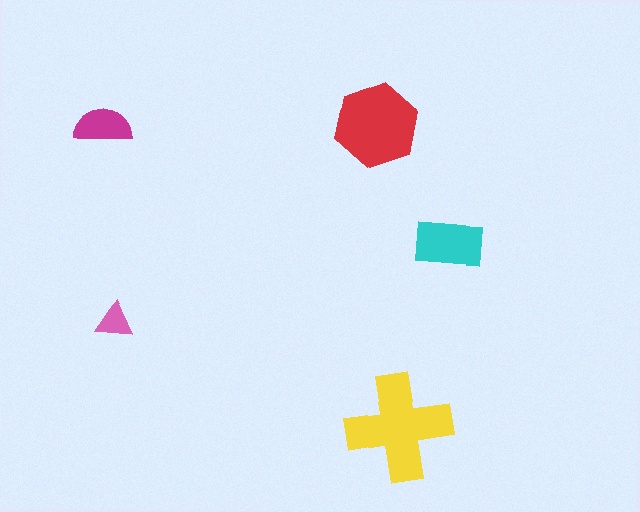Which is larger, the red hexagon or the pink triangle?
The red hexagon.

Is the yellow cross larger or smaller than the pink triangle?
Larger.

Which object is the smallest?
The pink triangle.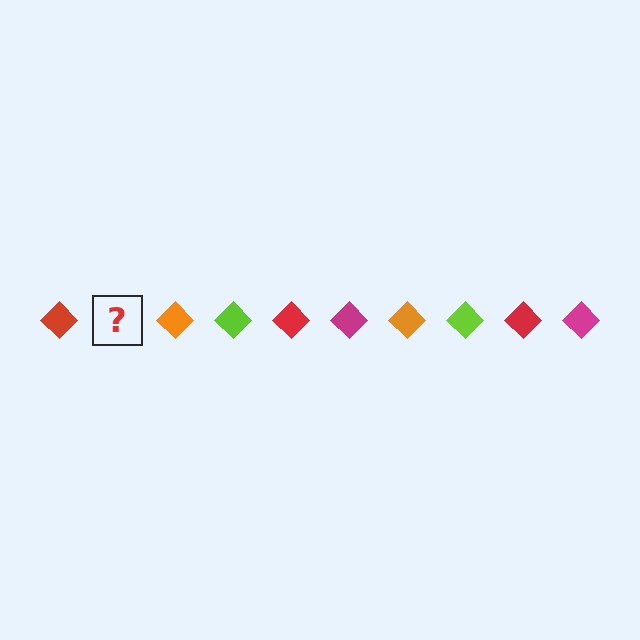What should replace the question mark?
The question mark should be replaced with a magenta diamond.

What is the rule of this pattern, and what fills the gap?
The rule is that the pattern cycles through red, magenta, orange, lime diamonds. The gap should be filled with a magenta diamond.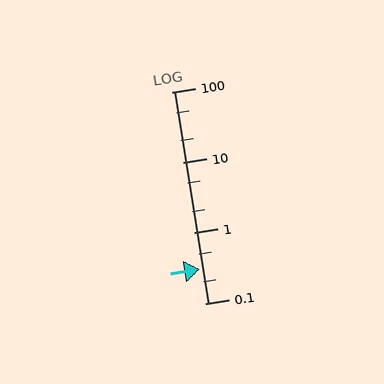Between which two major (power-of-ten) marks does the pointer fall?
The pointer is between 0.1 and 1.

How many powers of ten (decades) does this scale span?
The scale spans 3 decades, from 0.1 to 100.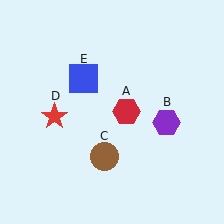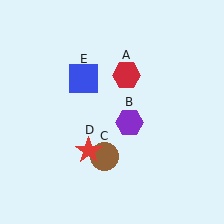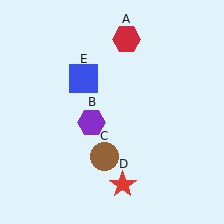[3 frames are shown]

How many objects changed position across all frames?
3 objects changed position: red hexagon (object A), purple hexagon (object B), red star (object D).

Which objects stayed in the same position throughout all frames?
Brown circle (object C) and blue square (object E) remained stationary.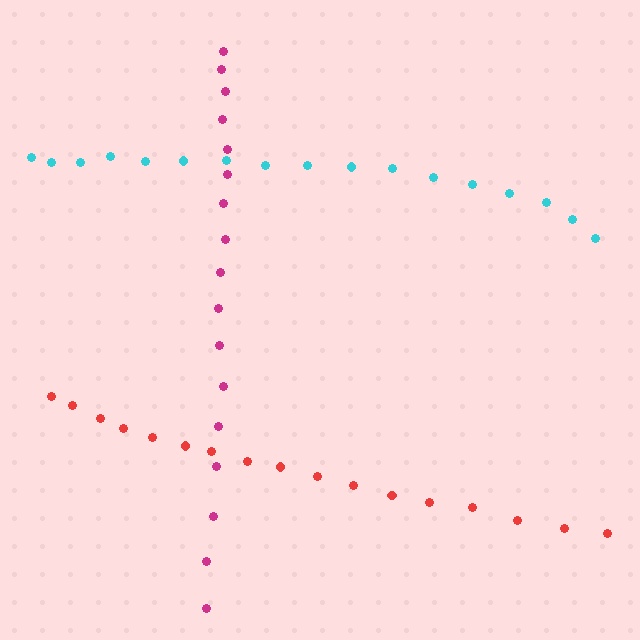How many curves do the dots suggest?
There are 3 distinct paths.